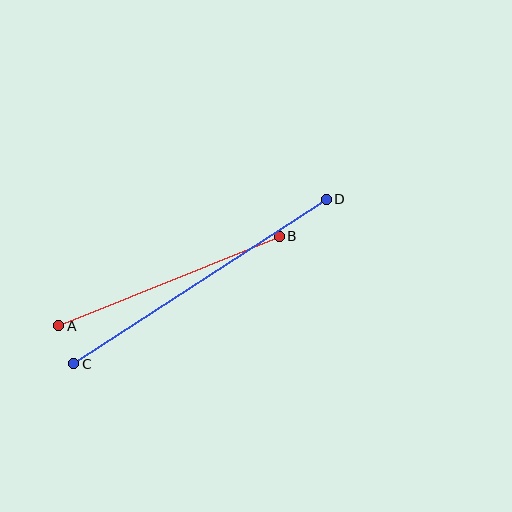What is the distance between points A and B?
The distance is approximately 238 pixels.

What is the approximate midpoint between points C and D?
The midpoint is at approximately (200, 282) pixels.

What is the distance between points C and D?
The distance is approximately 301 pixels.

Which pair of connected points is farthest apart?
Points C and D are farthest apart.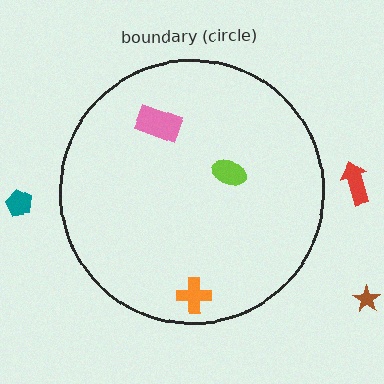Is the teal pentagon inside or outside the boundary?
Outside.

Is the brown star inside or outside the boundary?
Outside.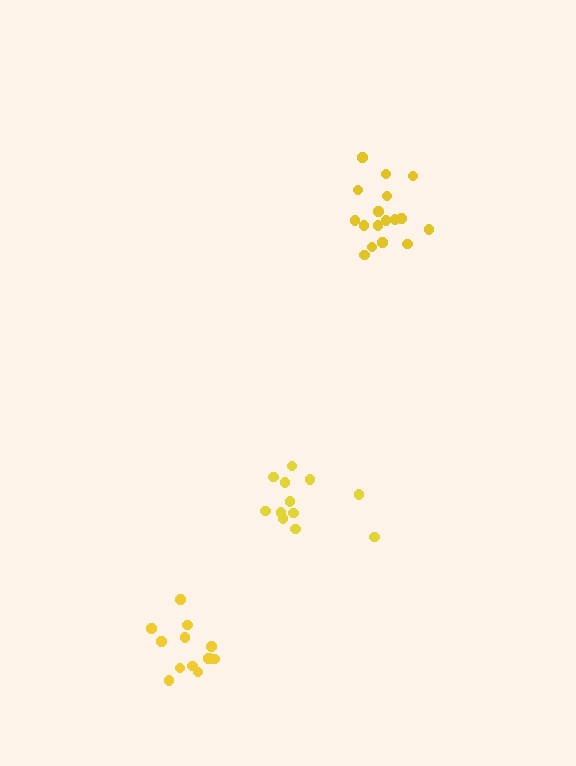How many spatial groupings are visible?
There are 3 spatial groupings.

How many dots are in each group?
Group 1: 12 dots, Group 2: 17 dots, Group 3: 13 dots (42 total).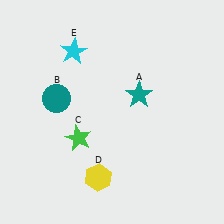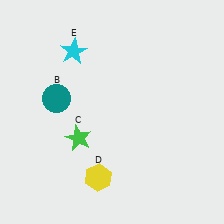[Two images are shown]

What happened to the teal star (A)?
The teal star (A) was removed in Image 2. It was in the top-right area of Image 1.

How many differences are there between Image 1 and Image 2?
There is 1 difference between the two images.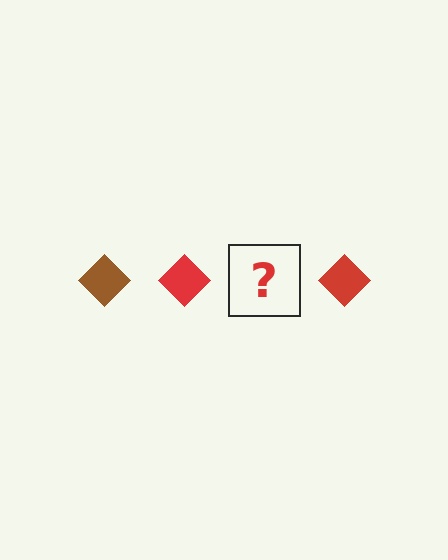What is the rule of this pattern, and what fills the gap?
The rule is that the pattern cycles through brown, red diamonds. The gap should be filled with a brown diamond.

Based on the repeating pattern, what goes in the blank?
The blank should be a brown diamond.